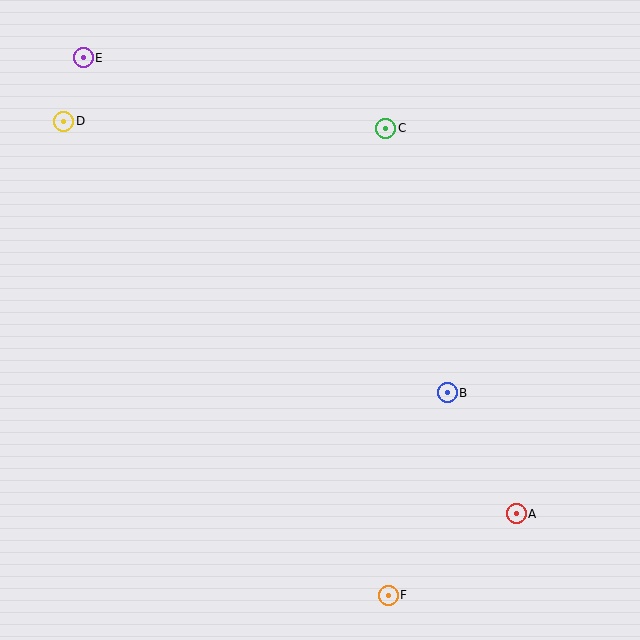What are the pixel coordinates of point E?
Point E is at (83, 58).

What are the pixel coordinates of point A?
Point A is at (516, 514).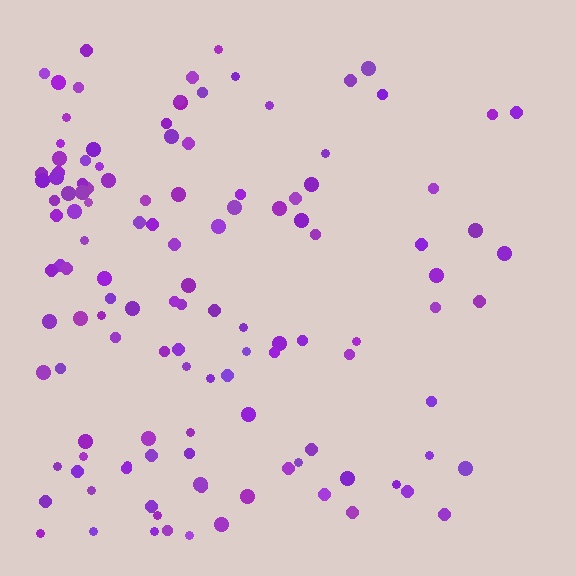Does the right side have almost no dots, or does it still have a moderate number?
Still a moderate number, just noticeably fewer than the left.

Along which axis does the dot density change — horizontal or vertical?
Horizontal.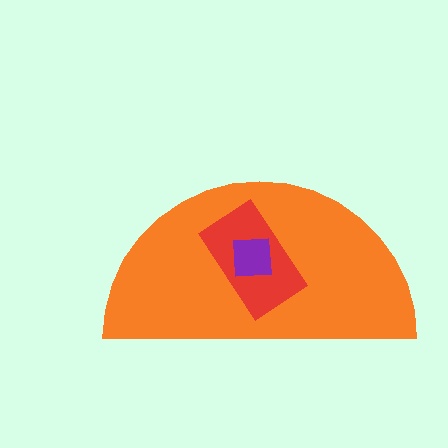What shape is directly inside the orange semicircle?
The red rectangle.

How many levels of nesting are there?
3.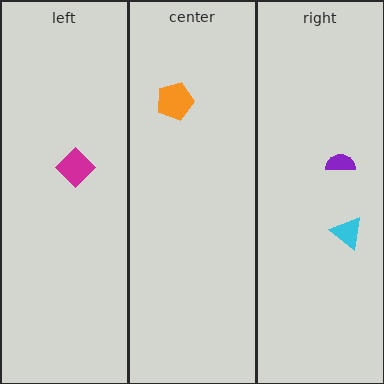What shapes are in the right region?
The cyan triangle, the purple semicircle.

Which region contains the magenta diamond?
The left region.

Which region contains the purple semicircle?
The right region.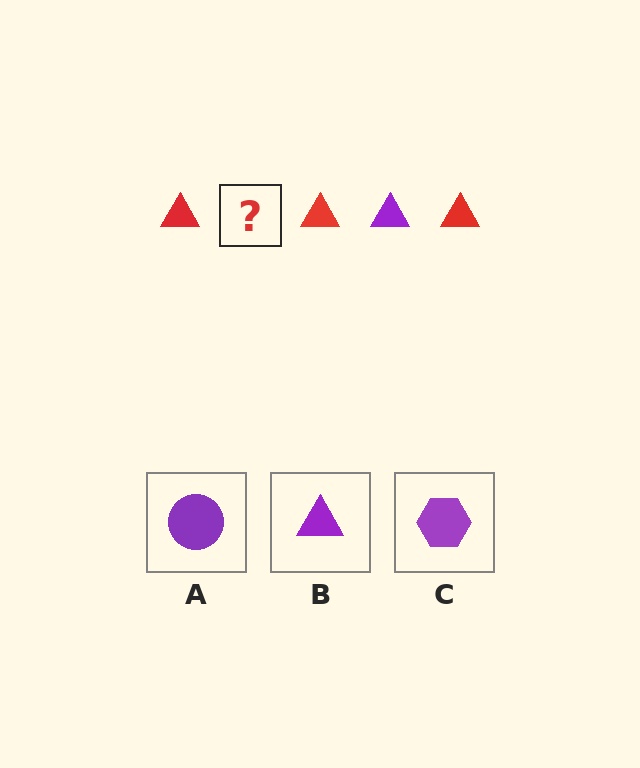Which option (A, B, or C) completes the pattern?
B.